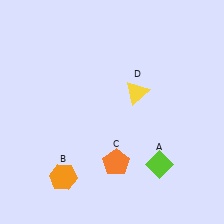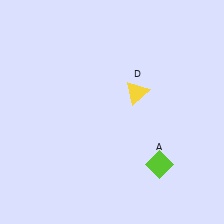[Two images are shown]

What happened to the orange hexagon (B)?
The orange hexagon (B) was removed in Image 2. It was in the bottom-left area of Image 1.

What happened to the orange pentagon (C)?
The orange pentagon (C) was removed in Image 2. It was in the bottom-right area of Image 1.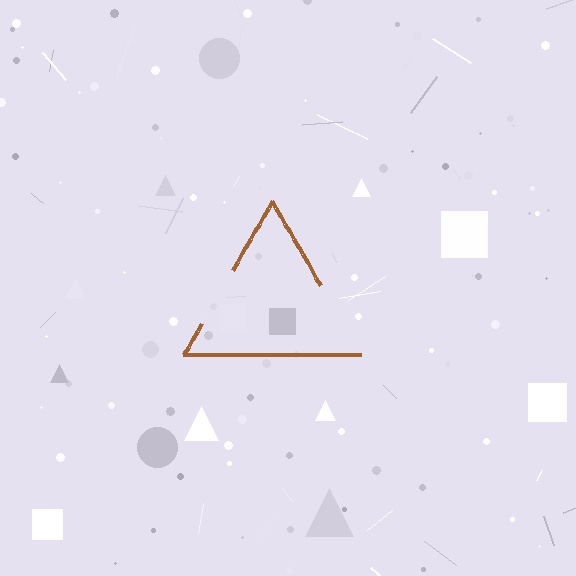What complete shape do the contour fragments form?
The contour fragments form a triangle.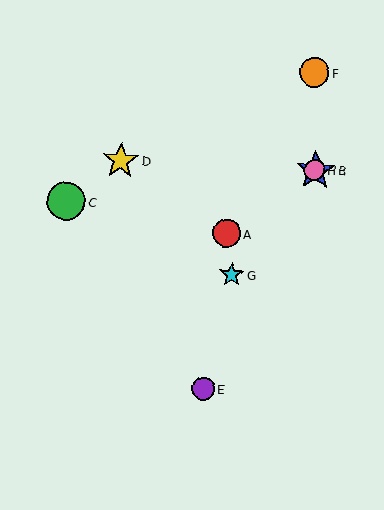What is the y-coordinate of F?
Object F is at y≈73.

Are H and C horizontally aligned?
No, H is at y≈170 and C is at y≈201.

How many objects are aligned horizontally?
3 objects (B, D, H) are aligned horizontally.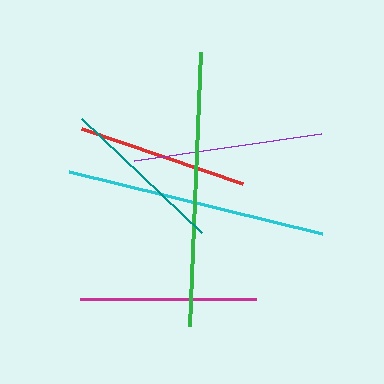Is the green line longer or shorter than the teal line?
The green line is longer than the teal line.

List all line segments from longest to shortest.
From longest to shortest: green, cyan, purple, magenta, red, teal.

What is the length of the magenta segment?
The magenta segment is approximately 176 pixels long.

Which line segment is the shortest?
The teal line is the shortest at approximately 165 pixels.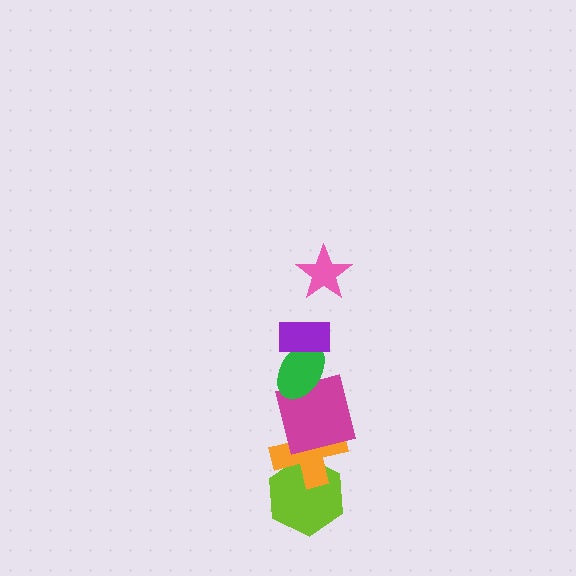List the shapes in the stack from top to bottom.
From top to bottom: the pink star, the purple rectangle, the green ellipse, the magenta square, the orange cross, the lime hexagon.